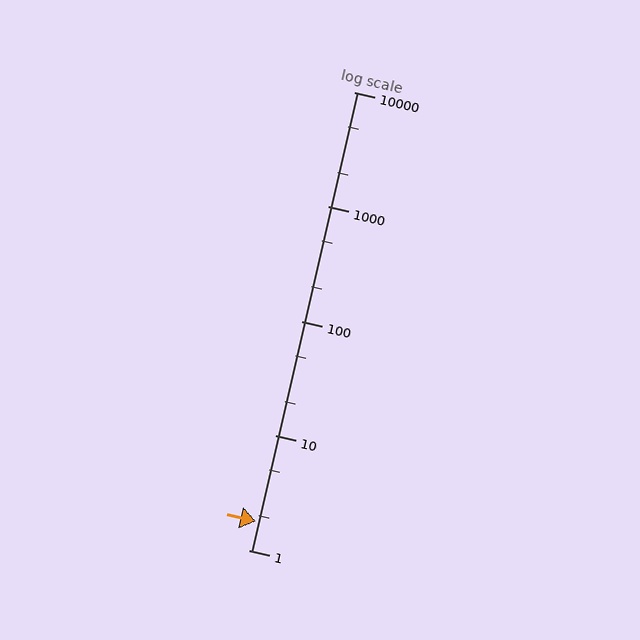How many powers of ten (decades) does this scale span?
The scale spans 4 decades, from 1 to 10000.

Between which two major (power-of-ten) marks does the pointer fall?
The pointer is between 1 and 10.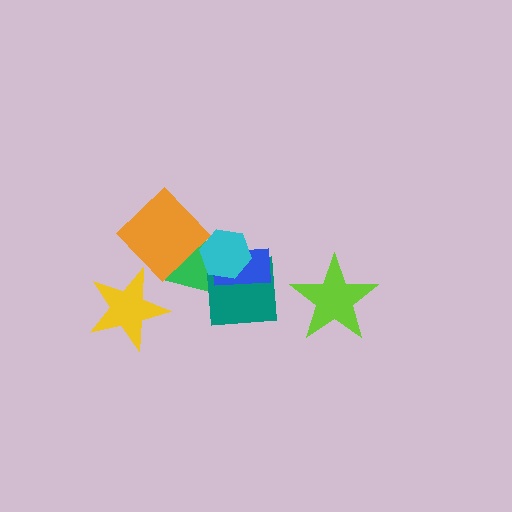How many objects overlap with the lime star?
0 objects overlap with the lime star.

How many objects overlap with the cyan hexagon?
3 objects overlap with the cyan hexagon.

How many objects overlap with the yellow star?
0 objects overlap with the yellow star.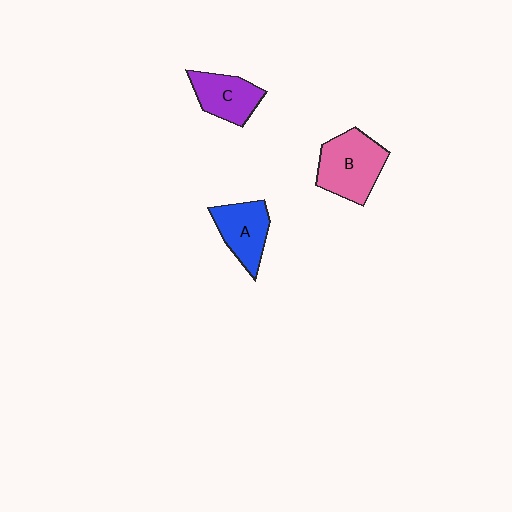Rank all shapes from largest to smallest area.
From largest to smallest: B (pink), A (blue), C (purple).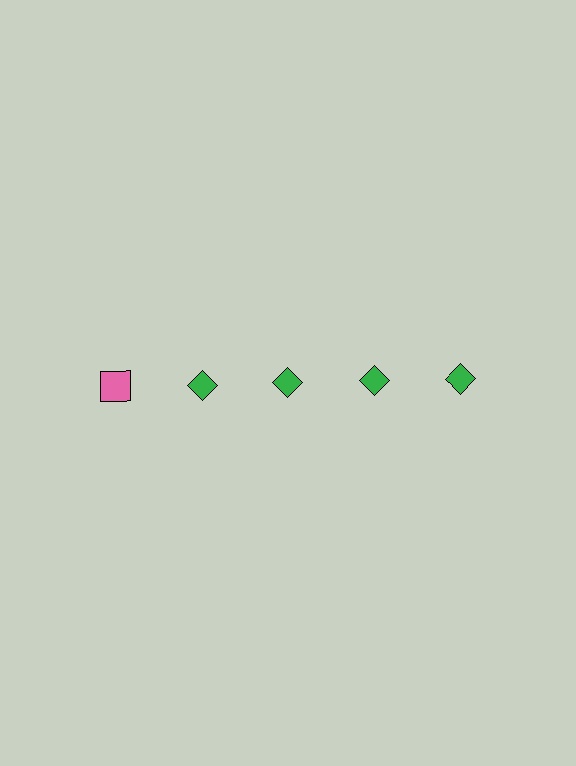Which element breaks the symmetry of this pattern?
The pink square in the top row, leftmost column breaks the symmetry. All other shapes are green diamonds.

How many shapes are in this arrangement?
There are 5 shapes arranged in a grid pattern.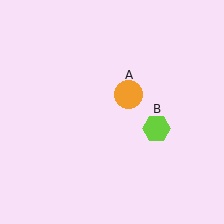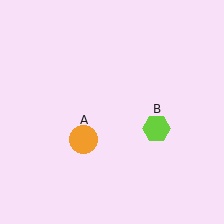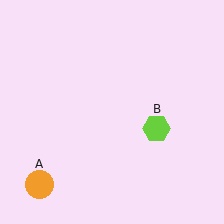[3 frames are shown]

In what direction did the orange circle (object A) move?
The orange circle (object A) moved down and to the left.